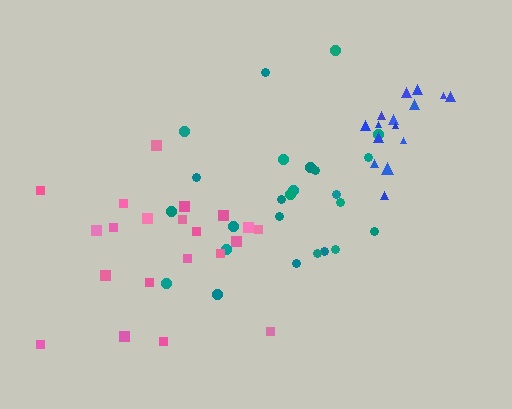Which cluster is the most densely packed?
Blue.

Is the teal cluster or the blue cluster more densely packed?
Blue.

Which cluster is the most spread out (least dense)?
Pink.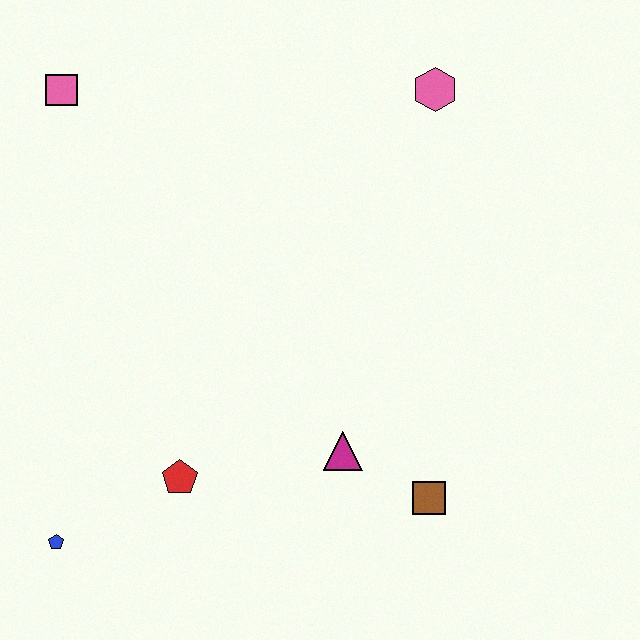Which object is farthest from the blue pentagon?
The pink hexagon is farthest from the blue pentagon.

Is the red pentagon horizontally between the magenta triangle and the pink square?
Yes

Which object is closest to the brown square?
The magenta triangle is closest to the brown square.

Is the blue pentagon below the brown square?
Yes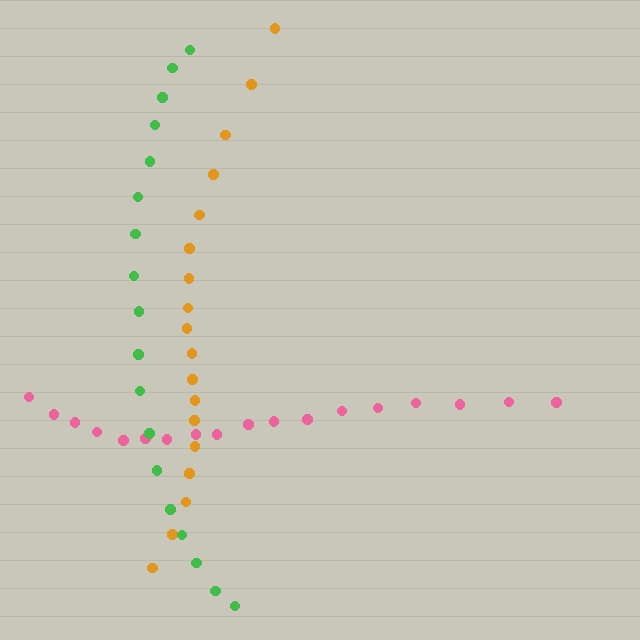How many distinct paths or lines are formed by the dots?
There are 3 distinct paths.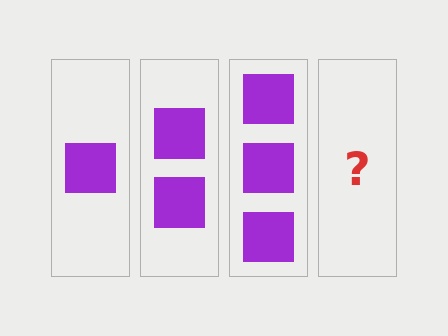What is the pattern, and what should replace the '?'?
The pattern is that each step adds one more square. The '?' should be 4 squares.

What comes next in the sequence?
The next element should be 4 squares.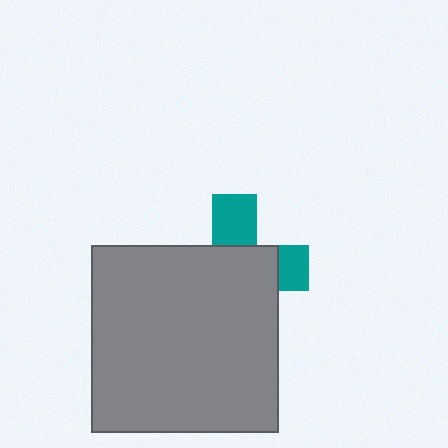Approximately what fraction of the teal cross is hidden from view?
Roughly 67% of the teal cross is hidden behind the gray square.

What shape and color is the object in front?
The object in front is a gray square.